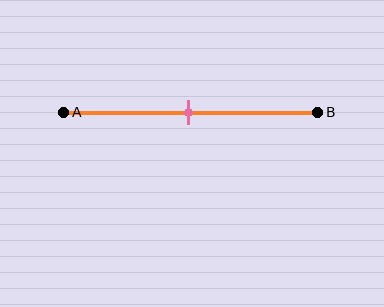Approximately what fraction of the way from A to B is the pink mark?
The pink mark is approximately 50% of the way from A to B.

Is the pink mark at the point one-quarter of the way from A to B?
No, the mark is at about 50% from A, not at the 25% one-quarter point.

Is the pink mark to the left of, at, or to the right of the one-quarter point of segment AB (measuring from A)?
The pink mark is to the right of the one-quarter point of segment AB.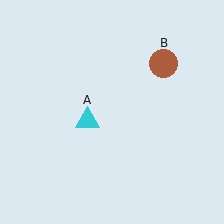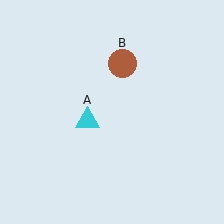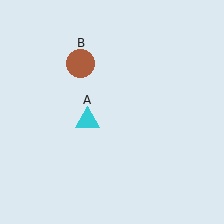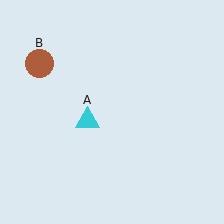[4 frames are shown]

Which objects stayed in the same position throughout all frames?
Cyan triangle (object A) remained stationary.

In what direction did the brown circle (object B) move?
The brown circle (object B) moved left.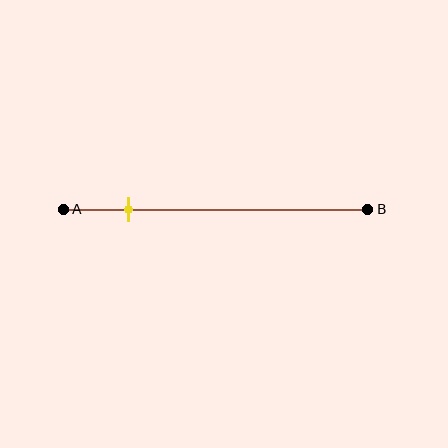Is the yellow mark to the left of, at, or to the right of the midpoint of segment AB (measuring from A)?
The yellow mark is to the left of the midpoint of segment AB.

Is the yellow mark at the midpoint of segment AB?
No, the mark is at about 20% from A, not at the 50% midpoint.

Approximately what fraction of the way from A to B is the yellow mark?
The yellow mark is approximately 20% of the way from A to B.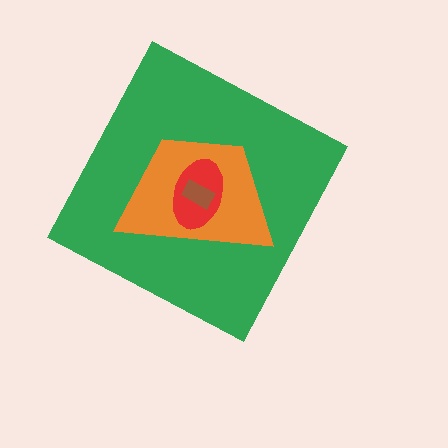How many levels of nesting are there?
4.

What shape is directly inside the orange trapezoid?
The red ellipse.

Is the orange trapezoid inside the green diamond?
Yes.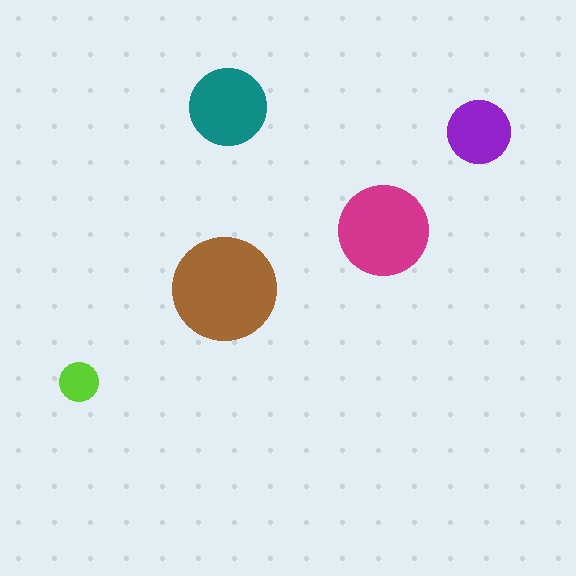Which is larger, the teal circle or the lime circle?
The teal one.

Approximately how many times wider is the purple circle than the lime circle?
About 1.5 times wider.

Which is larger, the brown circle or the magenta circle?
The brown one.